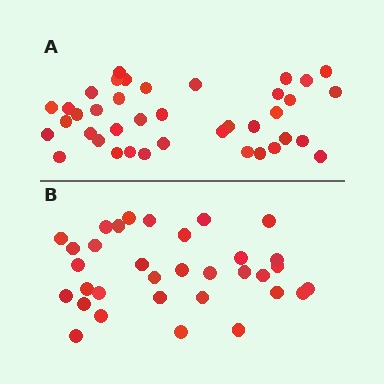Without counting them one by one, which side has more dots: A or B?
Region A (the top region) has more dots.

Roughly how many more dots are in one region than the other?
Region A has about 6 more dots than region B.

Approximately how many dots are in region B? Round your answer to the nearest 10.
About 30 dots. (The exact count is 33, which rounds to 30.)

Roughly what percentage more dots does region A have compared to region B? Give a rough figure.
About 20% more.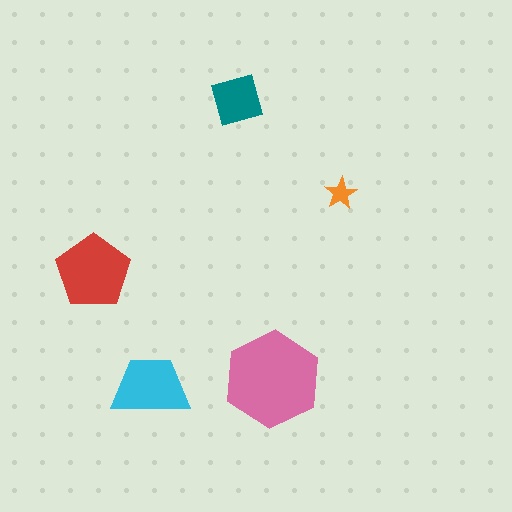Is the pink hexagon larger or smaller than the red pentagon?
Larger.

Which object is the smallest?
The orange star.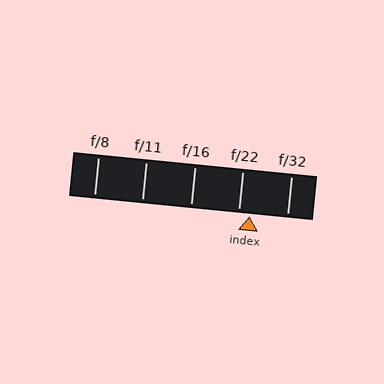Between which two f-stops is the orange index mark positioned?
The index mark is between f/22 and f/32.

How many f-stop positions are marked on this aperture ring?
There are 5 f-stop positions marked.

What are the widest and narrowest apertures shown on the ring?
The widest aperture shown is f/8 and the narrowest is f/32.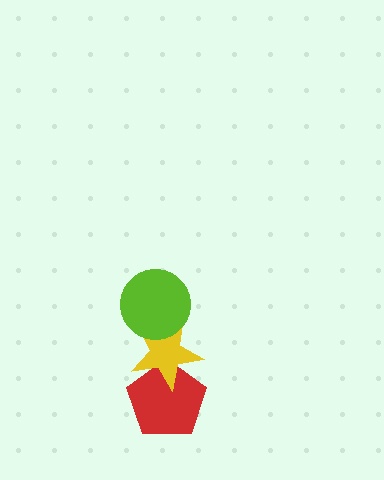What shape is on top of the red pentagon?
The yellow star is on top of the red pentagon.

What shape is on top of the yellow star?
The lime circle is on top of the yellow star.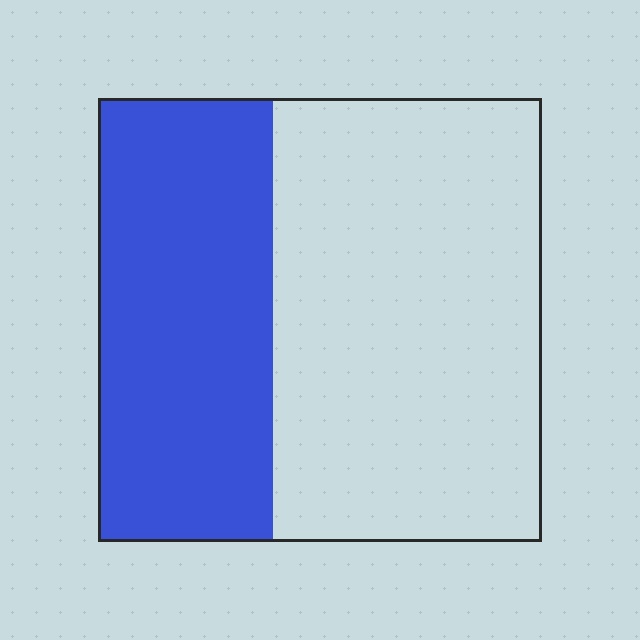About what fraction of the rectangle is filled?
About two fifths (2/5).